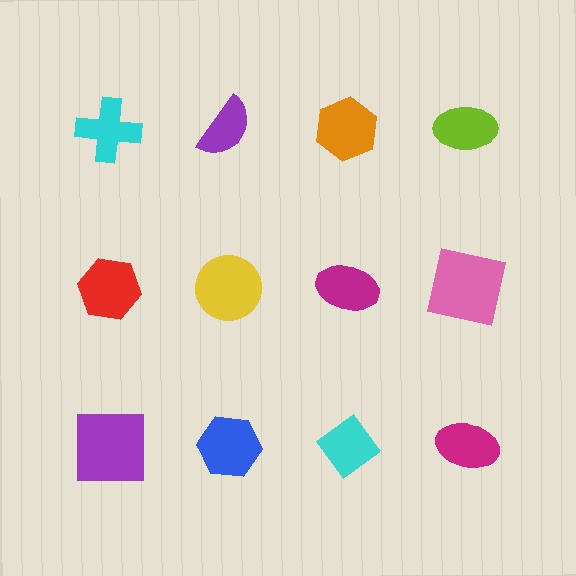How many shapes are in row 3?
4 shapes.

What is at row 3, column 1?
A purple square.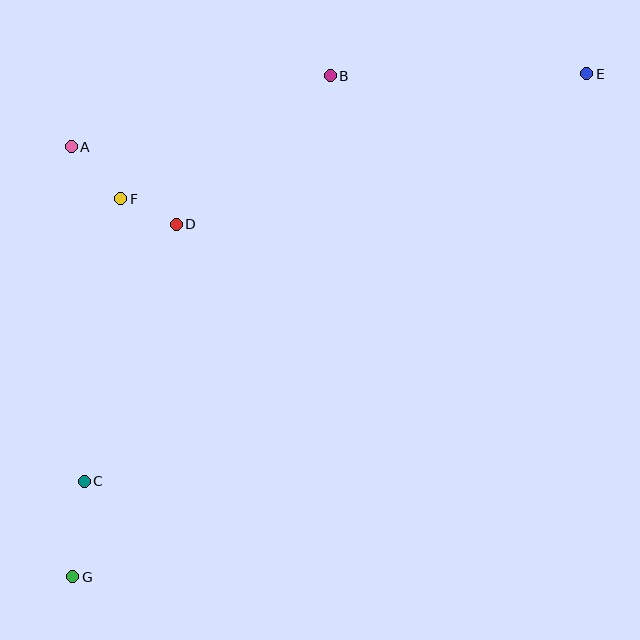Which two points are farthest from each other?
Points E and G are farthest from each other.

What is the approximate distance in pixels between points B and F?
The distance between B and F is approximately 243 pixels.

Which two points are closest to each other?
Points D and F are closest to each other.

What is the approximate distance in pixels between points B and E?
The distance between B and E is approximately 257 pixels.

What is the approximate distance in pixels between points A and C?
The distance between A and C is approximately 335 pixels.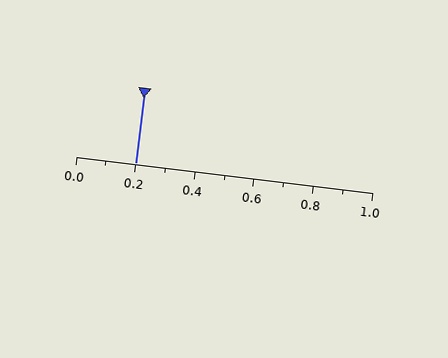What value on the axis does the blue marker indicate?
The marker indicates approximately 0.2.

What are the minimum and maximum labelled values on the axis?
The axis runs from 0.0 to 1.0.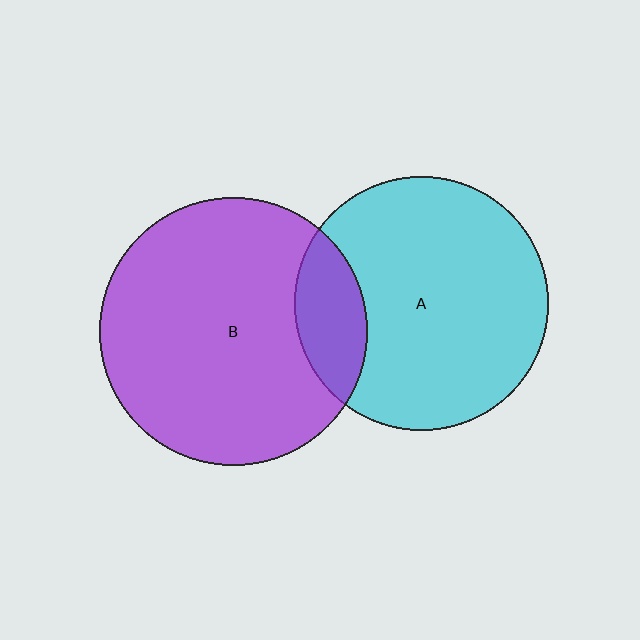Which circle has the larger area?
Circle B (purple).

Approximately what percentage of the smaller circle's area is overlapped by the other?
Approximately 15%.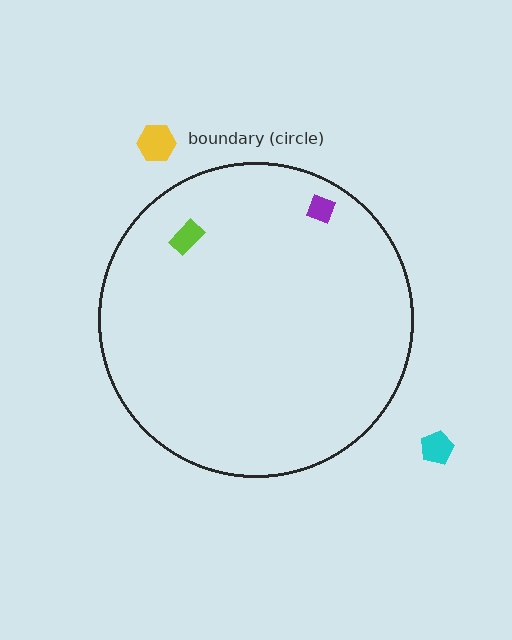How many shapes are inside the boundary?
2 inside, 2 outside.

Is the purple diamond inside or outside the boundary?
Inside.